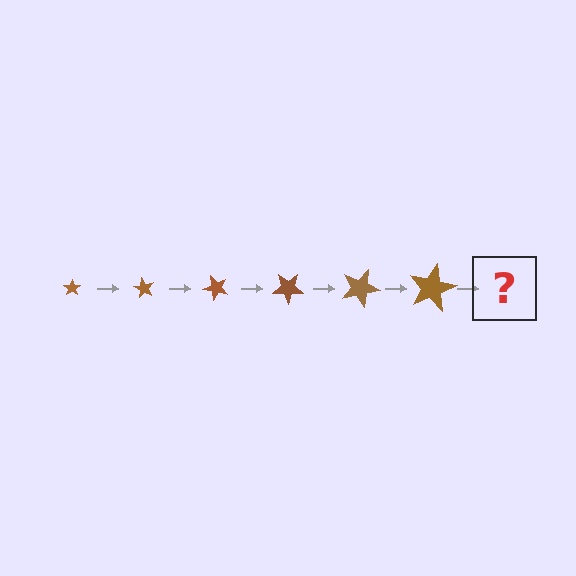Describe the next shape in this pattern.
It should be a star, larger than the previous one and rotated 360 degrees from the start.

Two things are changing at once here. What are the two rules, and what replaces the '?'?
The two rules are that the star grows larger each step and it rotates 60 degrees each step. The '?' should be a star, larger than the previous one and rotated 360 degrees from the start.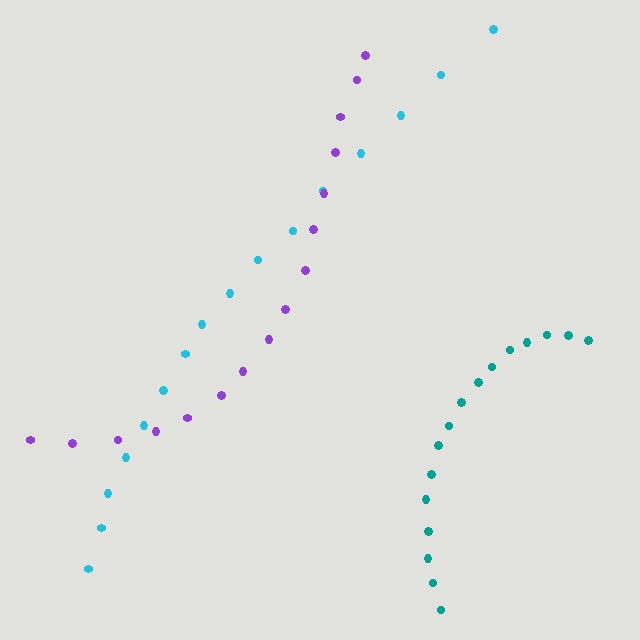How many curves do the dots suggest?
There are 3 distinct paths.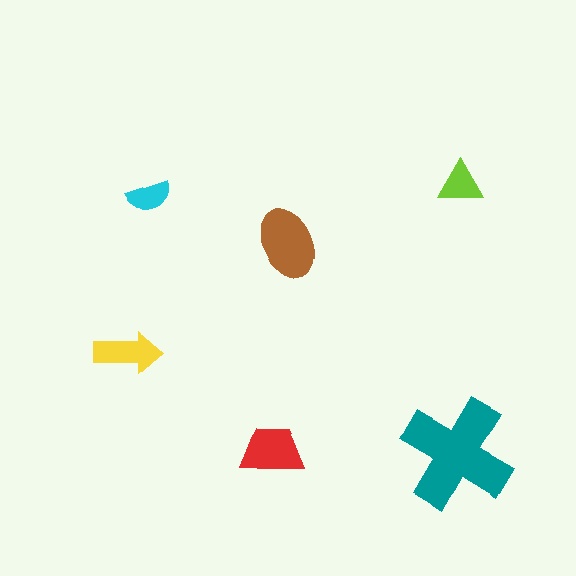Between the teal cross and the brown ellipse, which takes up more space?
The teal cross.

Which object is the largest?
The teal cross.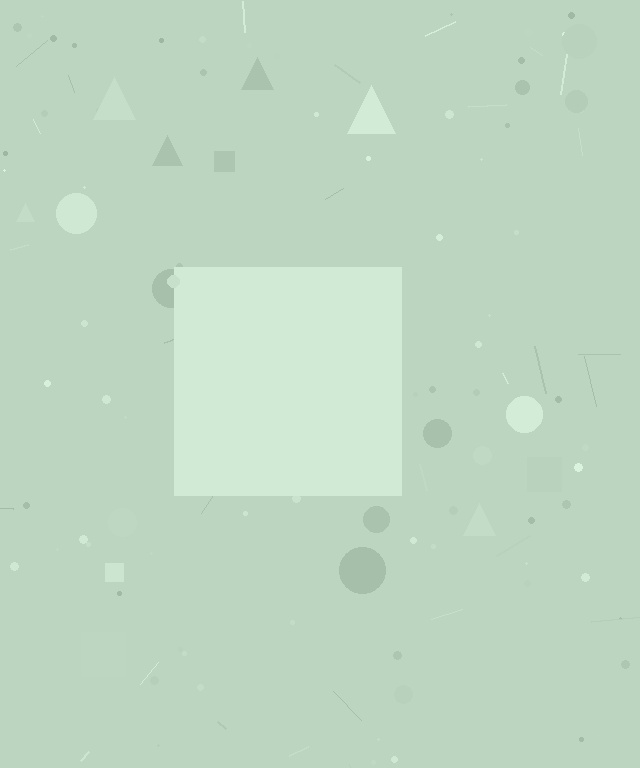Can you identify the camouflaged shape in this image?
The camouflaged shape is a square.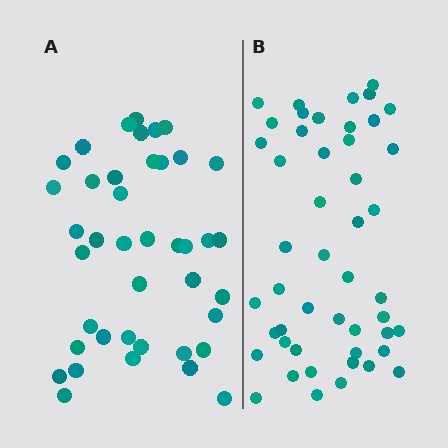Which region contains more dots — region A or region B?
Region B (the right region) has more dots.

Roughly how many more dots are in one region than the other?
Region B has roughly 8 or so more dots than region A.